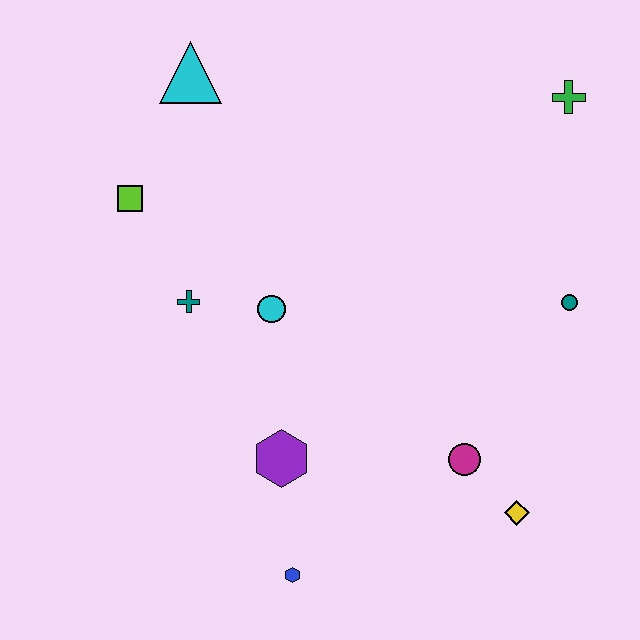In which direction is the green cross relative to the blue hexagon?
The green cross is above the blue hexagon.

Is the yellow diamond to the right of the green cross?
No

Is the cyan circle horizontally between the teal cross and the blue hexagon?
Yes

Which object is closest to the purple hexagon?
The blue hexagon is closest to the purple hexagon.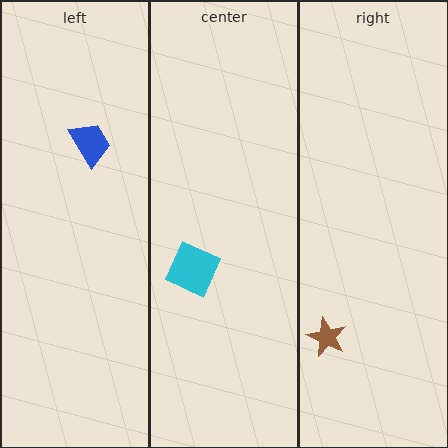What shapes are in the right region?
The brown star.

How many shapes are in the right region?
1.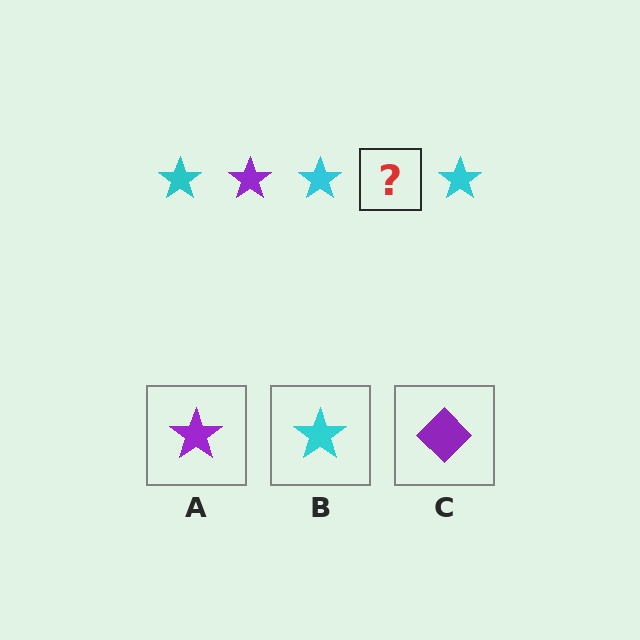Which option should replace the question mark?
Option A.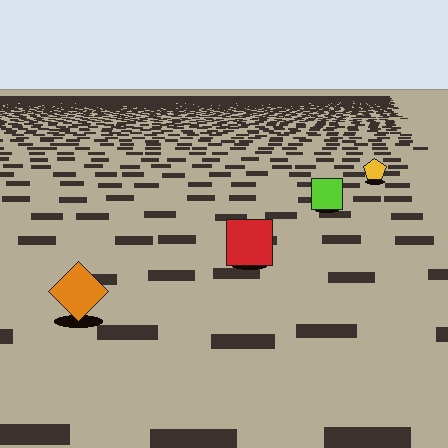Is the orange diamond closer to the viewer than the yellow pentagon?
Yes. The orange diamond is closer — you can tell from the texture gradient: the ground texture is coarser near it.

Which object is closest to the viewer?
The orange diamond is closest. The texture marks near it are larger and more spread out.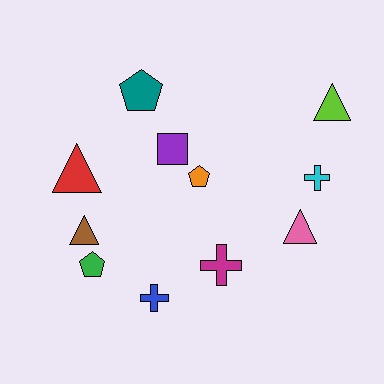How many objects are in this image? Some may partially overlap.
There are 11 objects.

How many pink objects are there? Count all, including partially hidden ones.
There is 1 pink object.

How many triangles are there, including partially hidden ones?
There are 4 triangles.